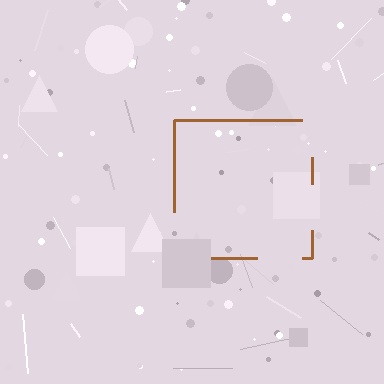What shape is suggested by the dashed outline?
The dashed outline suggests a square.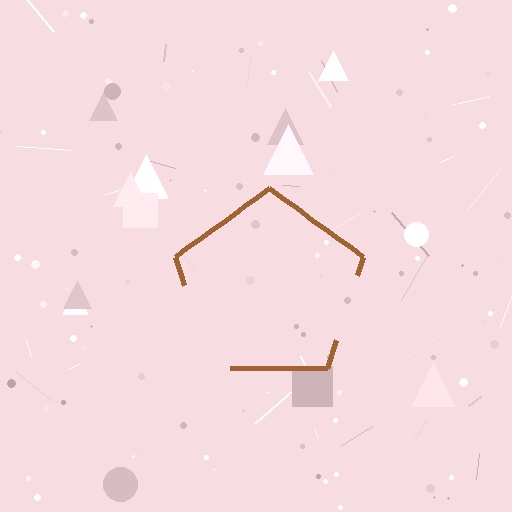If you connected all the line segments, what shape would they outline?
They would outline a pentagon.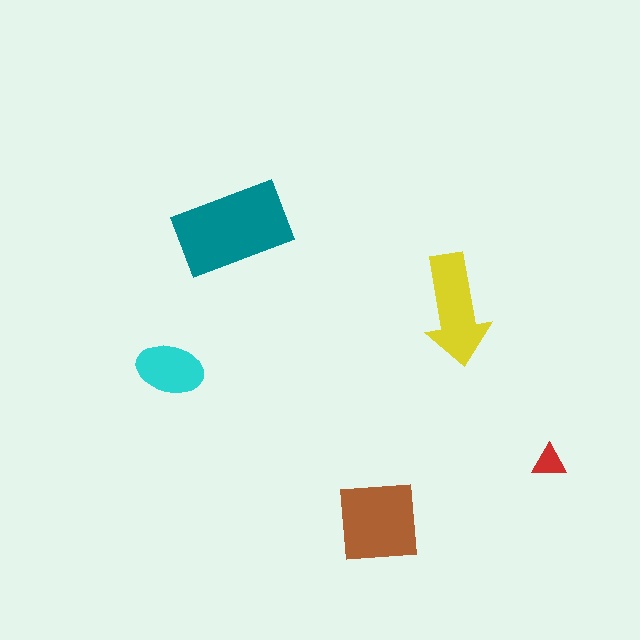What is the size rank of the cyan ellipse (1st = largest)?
4th.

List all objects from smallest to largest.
The red triangle, the cyan ellipse, the yellow arrow, the brown square, the teal rectangle.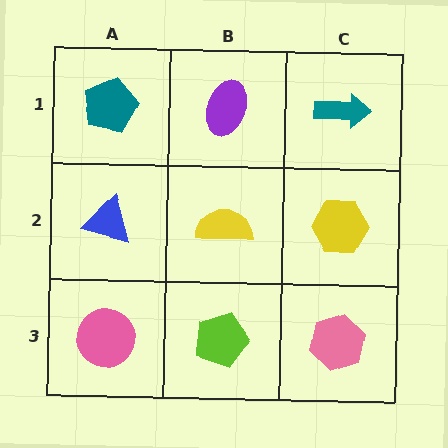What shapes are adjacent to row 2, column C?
A teal arrow (row 1, column C), a pink hexagon (row 3, column C), a yellow semicircle (row 2, column B).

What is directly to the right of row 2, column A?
A yellow semicircle.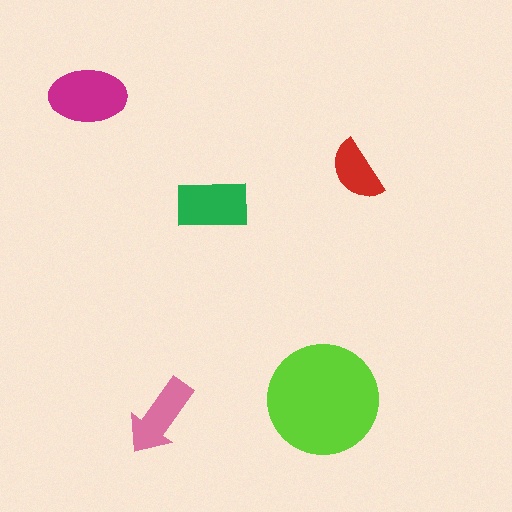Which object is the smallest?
The red semicircle.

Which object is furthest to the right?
The red semicircle is rightmost.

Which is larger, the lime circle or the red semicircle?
The lime circle.